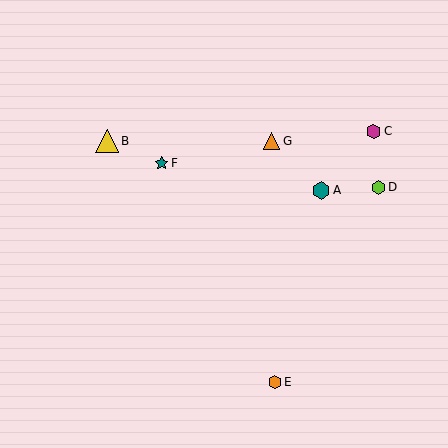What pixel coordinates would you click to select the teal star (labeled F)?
Click at (161, 163) to select the teal star F.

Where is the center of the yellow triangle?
The center of the yellow triangle is at (107, 141).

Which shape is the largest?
The yellow triangle (labeled B) is the largest.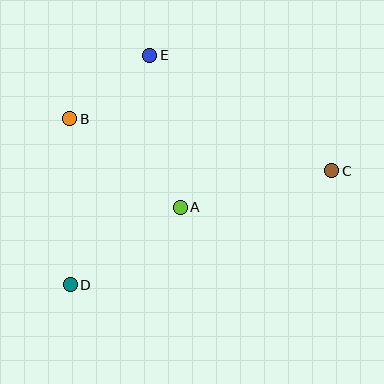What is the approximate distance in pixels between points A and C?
The distance between A and C is approximately 156 pixels.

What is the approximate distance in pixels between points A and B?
The distance between A and B is approximately 142 pixels.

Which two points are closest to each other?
Points B and E are closest to each other.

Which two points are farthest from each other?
Points C and D are farthest from each other.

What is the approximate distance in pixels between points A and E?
The distance between A and E is approximately 155 pixels.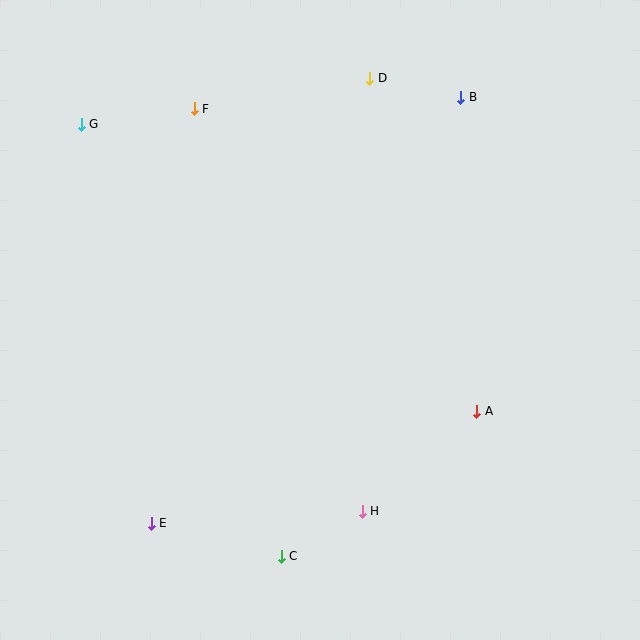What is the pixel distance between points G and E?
The distance between G and E is 406 pixels.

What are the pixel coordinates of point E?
Point E is at (151, 523).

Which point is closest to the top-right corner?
Point B is closest to the top-right corner.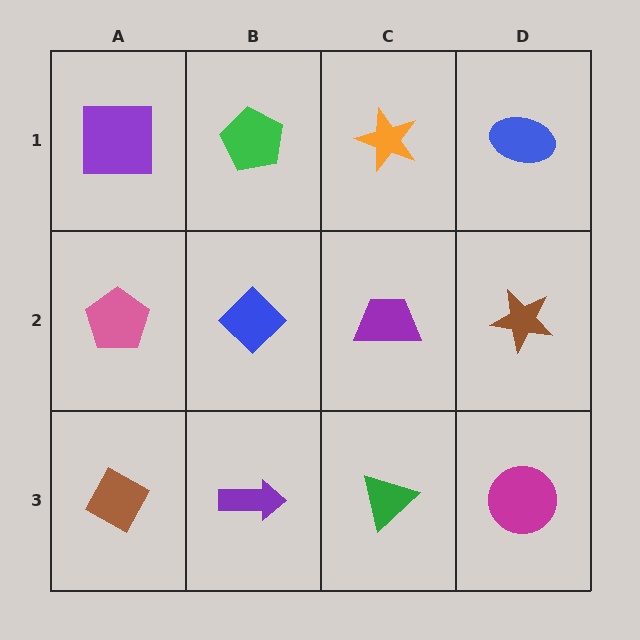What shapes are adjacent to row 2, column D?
A blue ellipse (row 1, column D), a magenta circle (row 3, column D), a purple trapezoid (row 2, column C).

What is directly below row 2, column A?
A brown diamond.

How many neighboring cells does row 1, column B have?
3.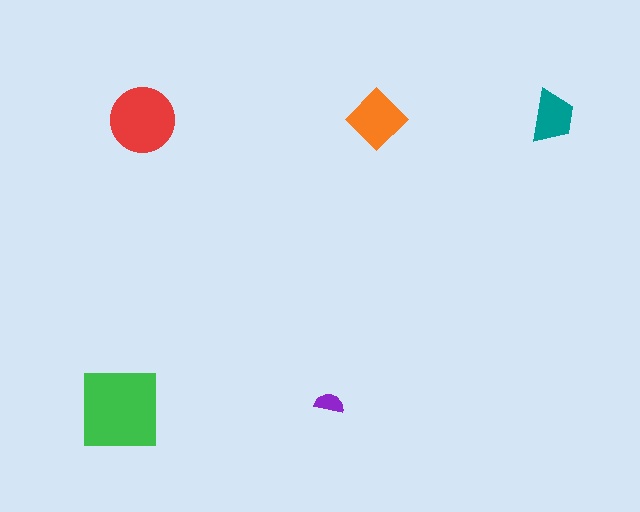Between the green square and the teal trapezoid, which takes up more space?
The green square.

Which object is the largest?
The green square.